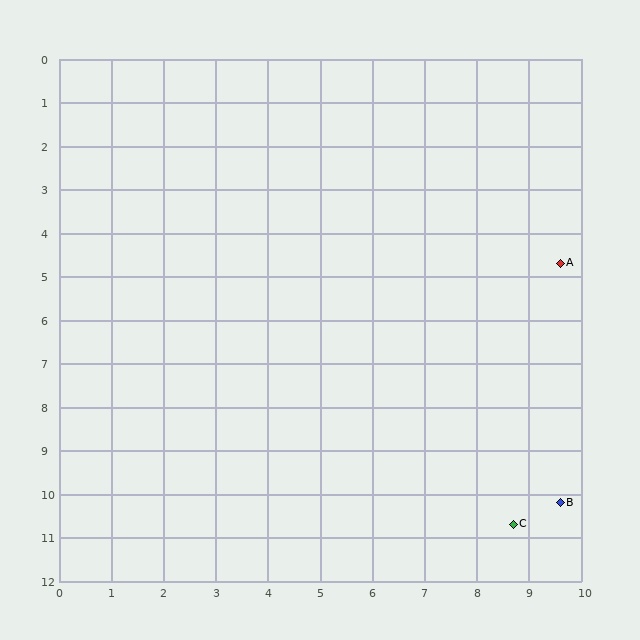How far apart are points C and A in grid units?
Points C and A are about 6.1 grid units apart.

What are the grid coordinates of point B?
Point B is at approximately (9.6, 10.2).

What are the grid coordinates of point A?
Point A is at approximately (9.6, 4.7).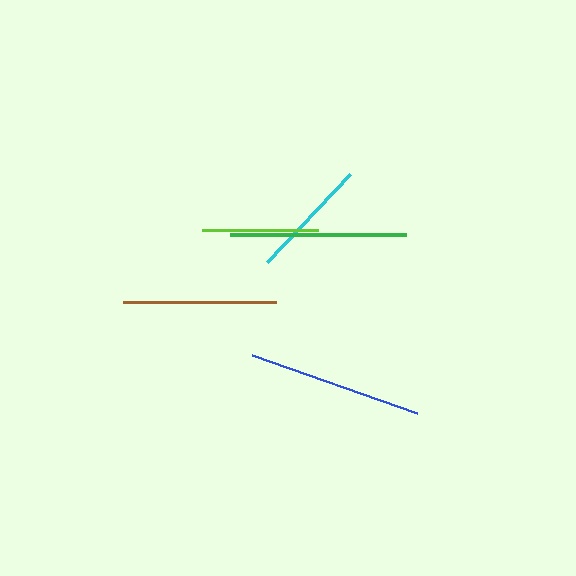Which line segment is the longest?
The green line is the longest at approximately 176 pixels.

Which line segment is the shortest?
The lime line is the shortest at approximately 116 pixels.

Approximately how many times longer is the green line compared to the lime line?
The green line is approximately 1.5 times the length of the lime line.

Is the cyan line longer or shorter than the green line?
The green line is longer than the cyan line.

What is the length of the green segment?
The green segment is approximately 176 pixels long.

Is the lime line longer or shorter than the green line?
The green line is longer than the lime line.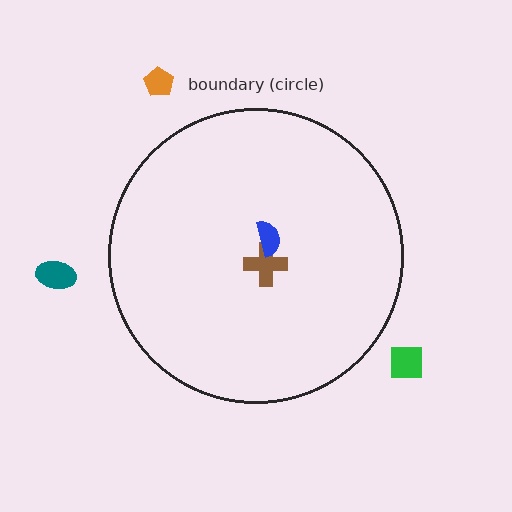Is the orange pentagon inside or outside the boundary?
Outside.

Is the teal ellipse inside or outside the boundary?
Outside.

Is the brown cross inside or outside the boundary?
Inside.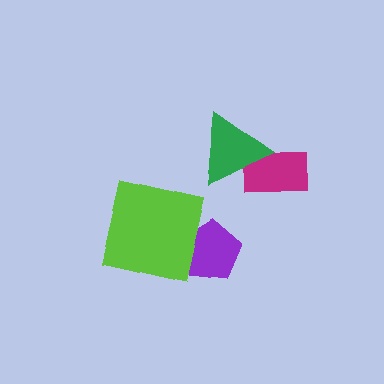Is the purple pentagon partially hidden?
Yes, it is partially covered by another shape.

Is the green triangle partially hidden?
No, no other shape covers it.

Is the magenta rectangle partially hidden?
Yes, it is partially covered by another shape.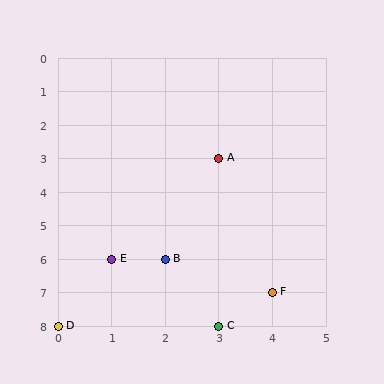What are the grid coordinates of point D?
Point D is at grid coordinates (0, 8).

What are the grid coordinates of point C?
Point C is at grid coordinates (3, 8).